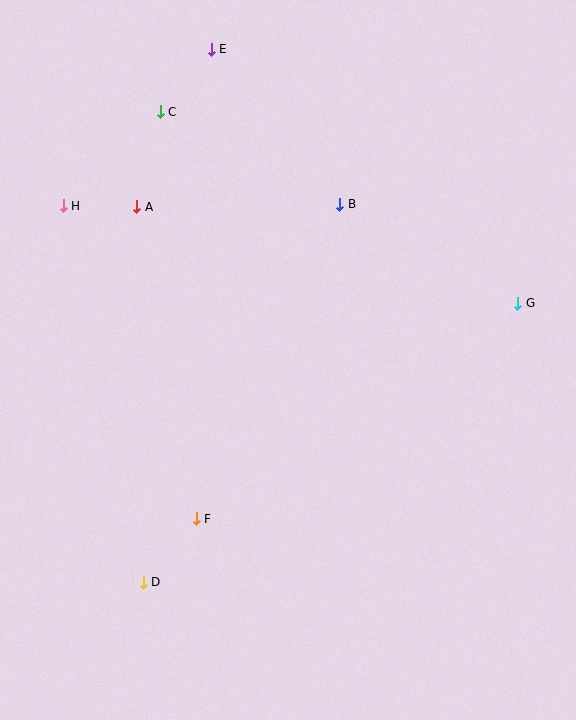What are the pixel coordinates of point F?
Point F is at (196, 519).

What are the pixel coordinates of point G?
Point G is at (518, 303).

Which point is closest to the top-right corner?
Point G is closest to the top-right corner.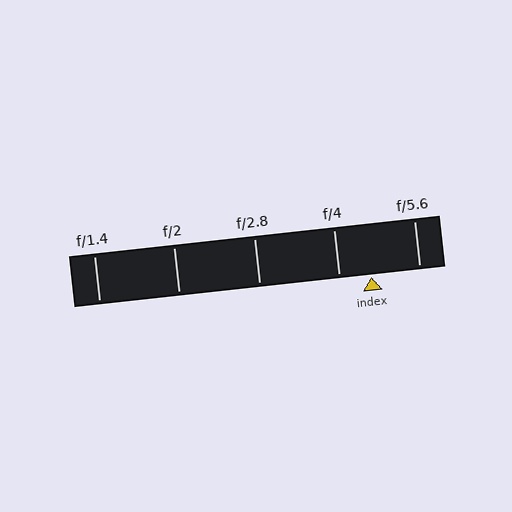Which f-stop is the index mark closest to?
The index mark is closest to f/4.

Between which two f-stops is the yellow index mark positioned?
The index mark is between f/4 and f/5.6.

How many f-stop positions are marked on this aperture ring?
There are 5 f-stop positions marked.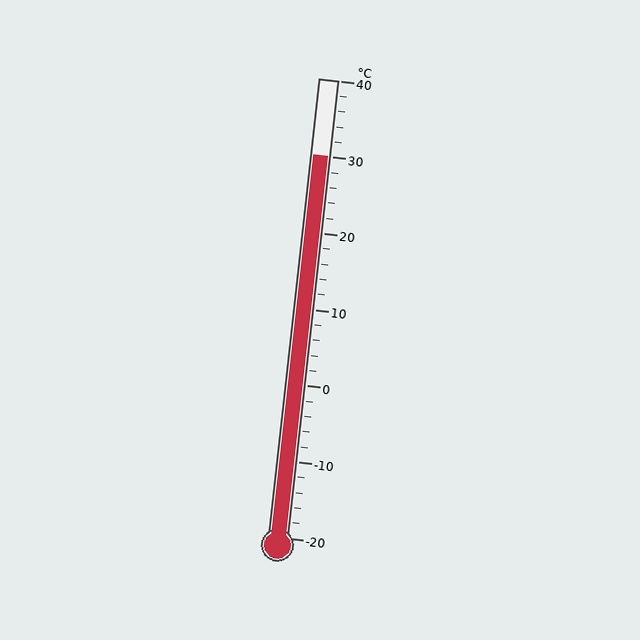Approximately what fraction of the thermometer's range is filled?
The thermometer is filled to approximately 85% of its range.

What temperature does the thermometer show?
The thermometer shows approximately 30°C.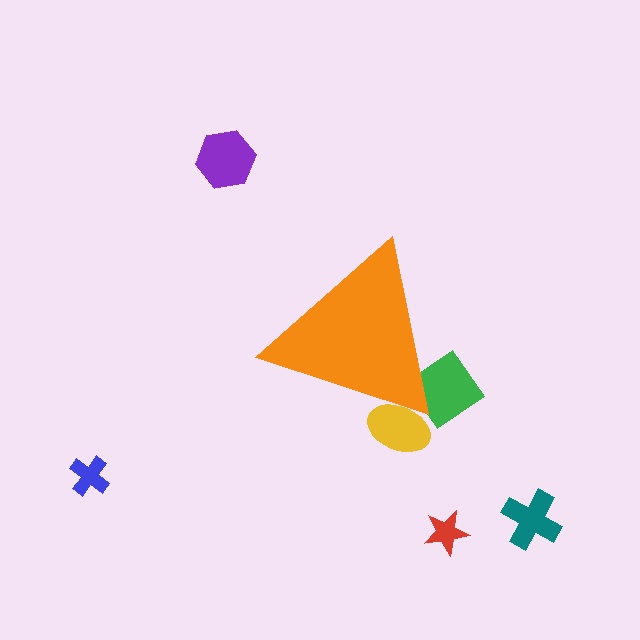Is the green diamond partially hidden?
Yes, the green diamond is partially hidden behind the orange triangle.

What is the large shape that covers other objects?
An orange triangle.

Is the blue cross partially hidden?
No, the blue cross is fully visible.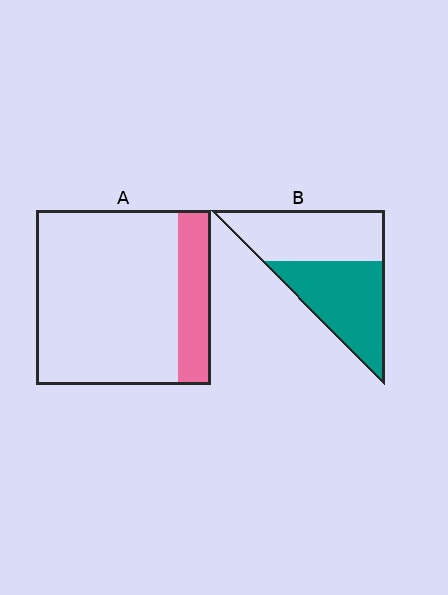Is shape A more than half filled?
No.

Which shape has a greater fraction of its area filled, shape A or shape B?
Shape B.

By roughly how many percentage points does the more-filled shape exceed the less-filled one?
By roughly 30 percentage points (B over A).